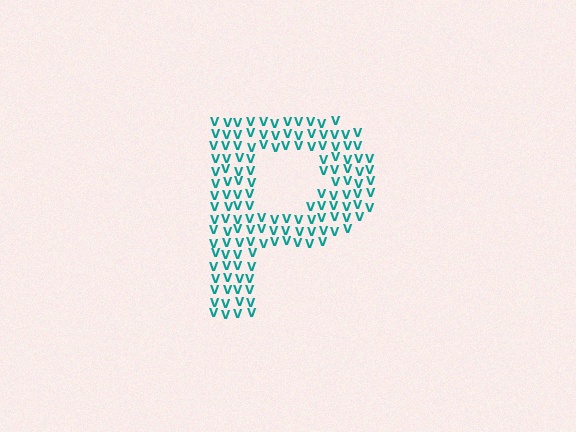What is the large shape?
The large shape is the letter P.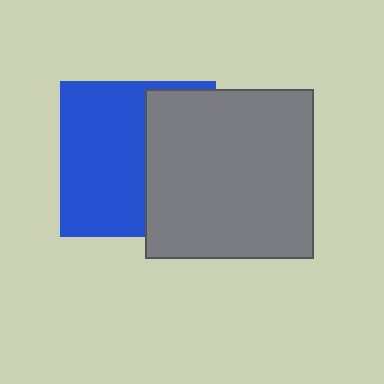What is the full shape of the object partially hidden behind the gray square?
The partially hidden object is a blue square.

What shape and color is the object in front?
The object in front is a gray square.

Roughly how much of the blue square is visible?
About half of it is visible (roughly 57%).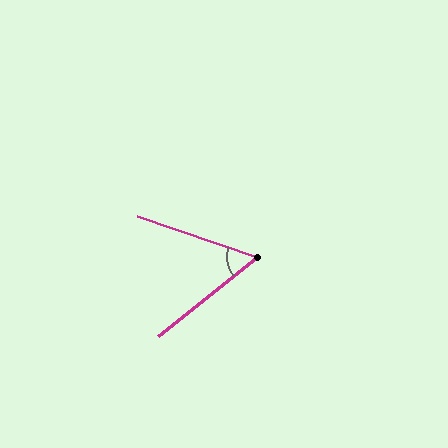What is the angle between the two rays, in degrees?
Approximately 58 degrees.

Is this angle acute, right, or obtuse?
It is acute.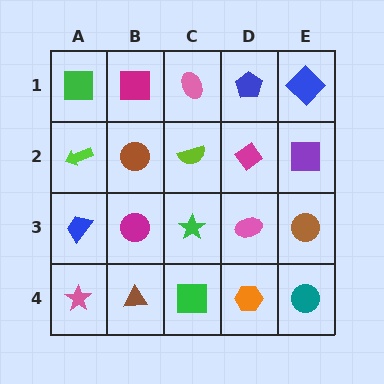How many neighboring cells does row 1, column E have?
2.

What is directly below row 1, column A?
A lime arrow.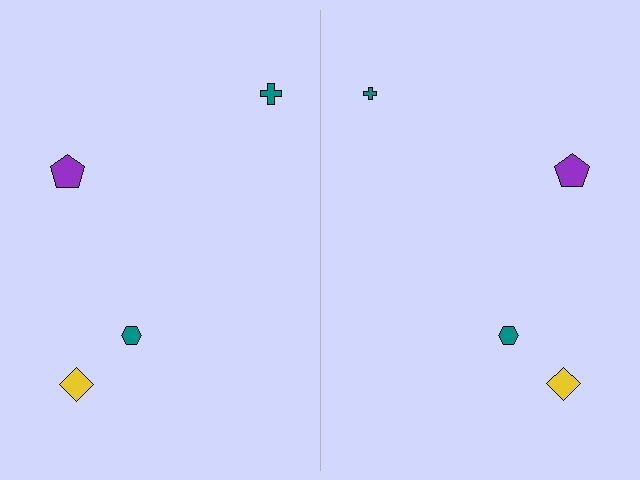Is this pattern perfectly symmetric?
No, the pattern is not perfectly symmetric. The teal cross on the right side has a different size than its mirror counterpart.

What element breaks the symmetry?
The teal cross on the right side has a different size than its mirror counterpart.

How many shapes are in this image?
There are 8 shapes in this image.